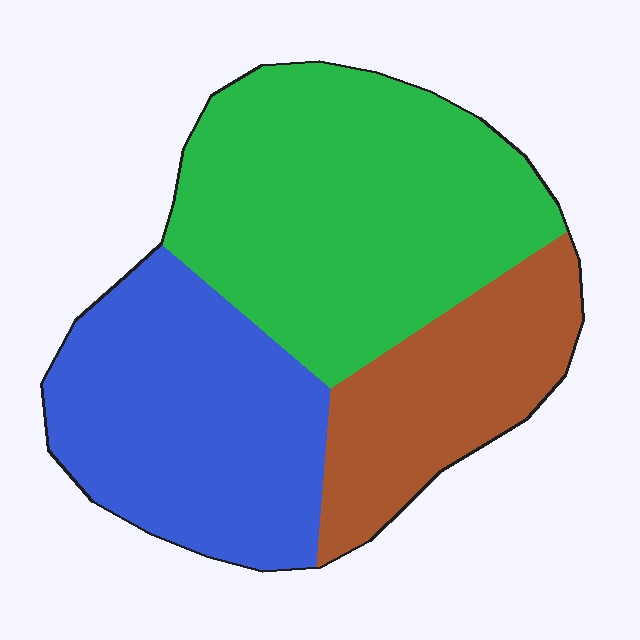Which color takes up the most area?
Green, at roughly 45%.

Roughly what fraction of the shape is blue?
Blue covers 34% of the shape.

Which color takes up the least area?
Brown, at roughly 20%.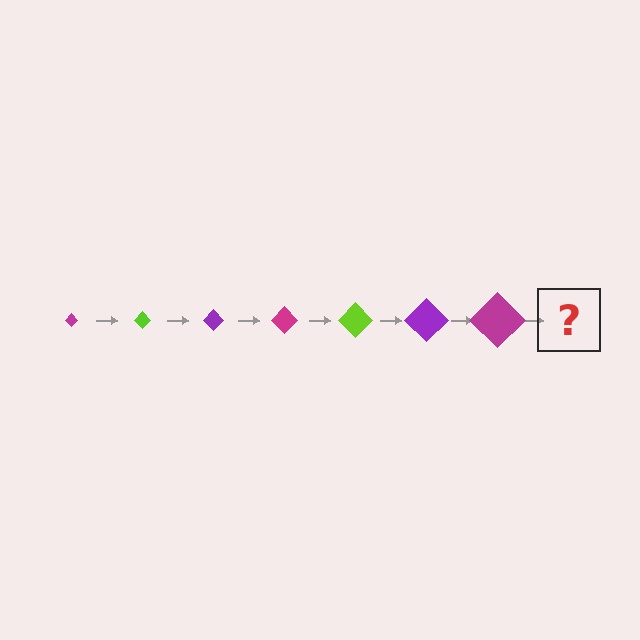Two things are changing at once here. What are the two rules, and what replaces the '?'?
The two rules are that the diamond grows larger each step and the color cycles through magenta, lime, and purple. The '?' should be a lime diamond, larger than the previous one.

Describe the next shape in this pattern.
It should be a lime diamond, larger than the previous one.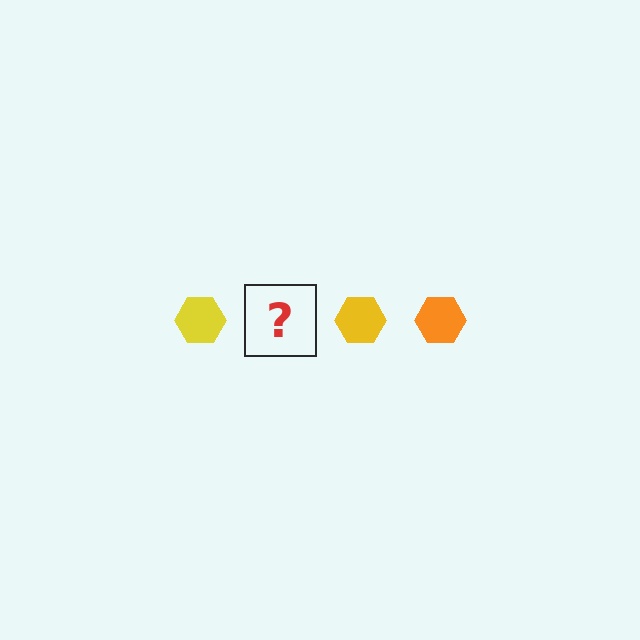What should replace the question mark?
The question mark should be replaced with an orange hexagon.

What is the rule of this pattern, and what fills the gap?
The rule is that the pattern cycles through yellow, orange hexagons. The gap should be filled with an orange hexagon.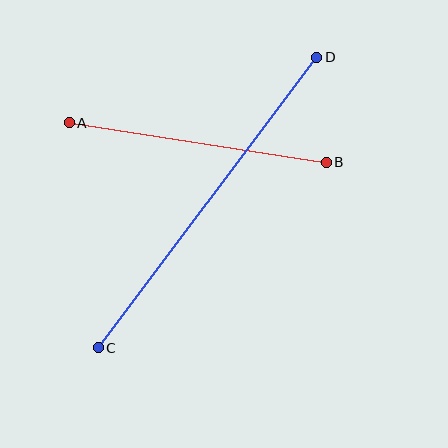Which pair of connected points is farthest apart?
Points C and D are farthest apart.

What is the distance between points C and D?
The distance is approximately 364 pixels.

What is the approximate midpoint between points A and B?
The midpoint is at approximately (198, 143) pixels.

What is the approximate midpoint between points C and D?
The midpoint is at approximately (208, 203) pixels.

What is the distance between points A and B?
The distance is approximately 260 pixels.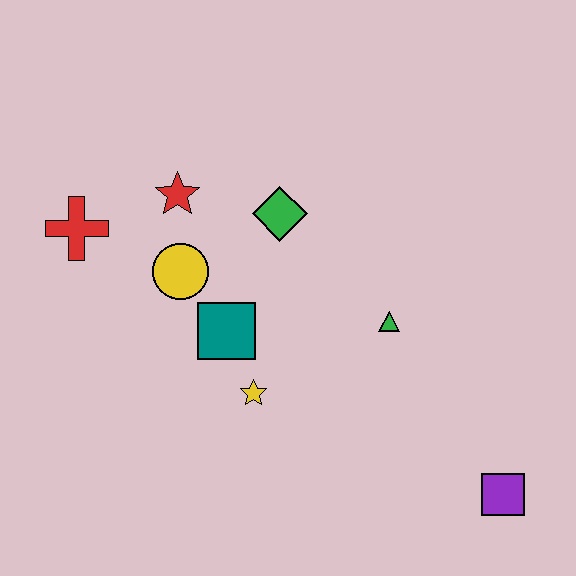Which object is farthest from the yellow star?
The purple square is farthest from the yellow star.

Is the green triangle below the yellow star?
No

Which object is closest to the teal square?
The yellow star is closest to the teal square.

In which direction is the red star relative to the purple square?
The red star is to the left of the purple square.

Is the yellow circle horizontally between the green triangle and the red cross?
Yes